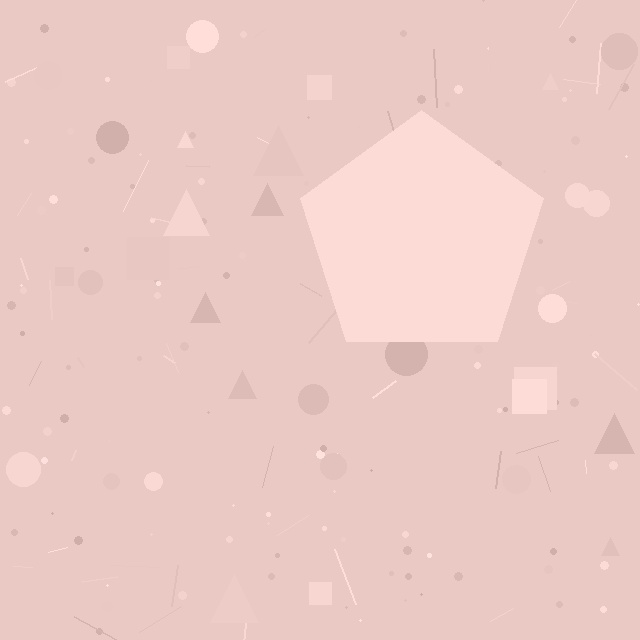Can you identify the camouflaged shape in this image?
The camouflaged shape is a pentagon.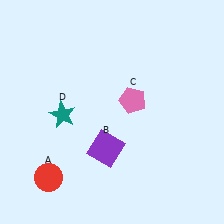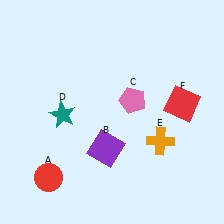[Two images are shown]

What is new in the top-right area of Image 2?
A red square (F) was added in the top-right area of Image 2.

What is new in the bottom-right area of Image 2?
An orange cross (E) was added in the bottom-right area of Image 2.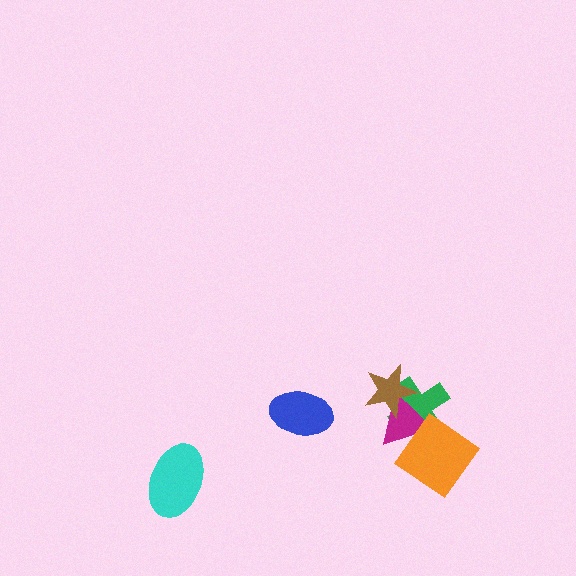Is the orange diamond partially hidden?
No, no other shape covers it.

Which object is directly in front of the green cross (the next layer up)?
The magenta triangle is directly in front of the green cross.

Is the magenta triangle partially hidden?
Yes, it is partially covered by another shape.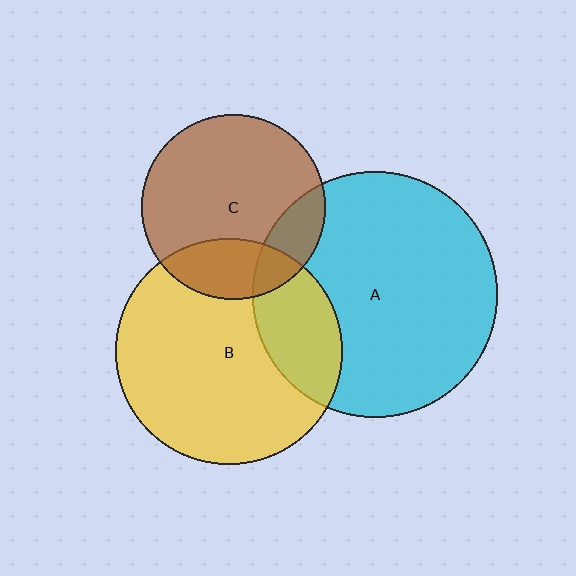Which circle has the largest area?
Circle A (cyan).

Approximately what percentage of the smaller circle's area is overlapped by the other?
Approximately 25%.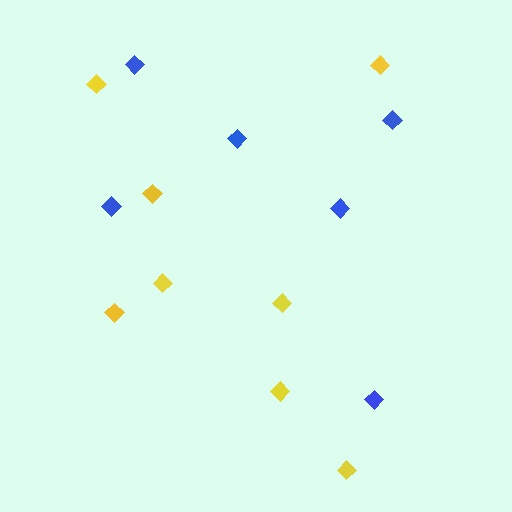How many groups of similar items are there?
There are 2 groups: one group of yellow diamonds (8) and one group of blue diamonds (6).